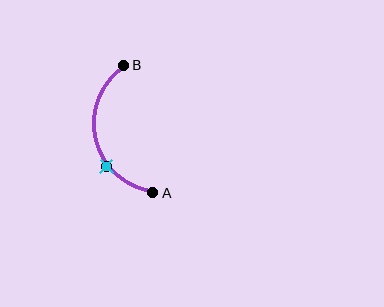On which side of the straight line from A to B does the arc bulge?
The arc bulges to the left of the straight line connecting A and B.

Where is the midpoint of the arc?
The arc midpoint is the point on the curve farthest from the straight line joining A and B. It sits to the left of that line.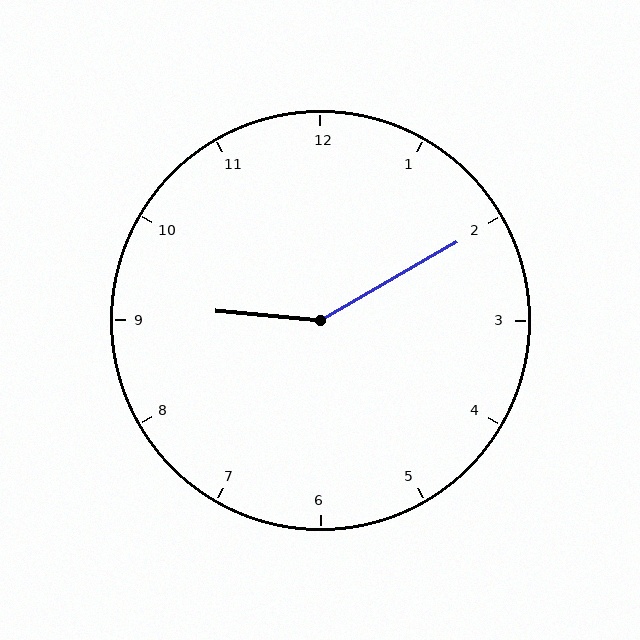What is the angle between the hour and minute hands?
Approximately 145 degrees.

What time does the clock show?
9:10.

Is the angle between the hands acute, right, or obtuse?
It is obtuse.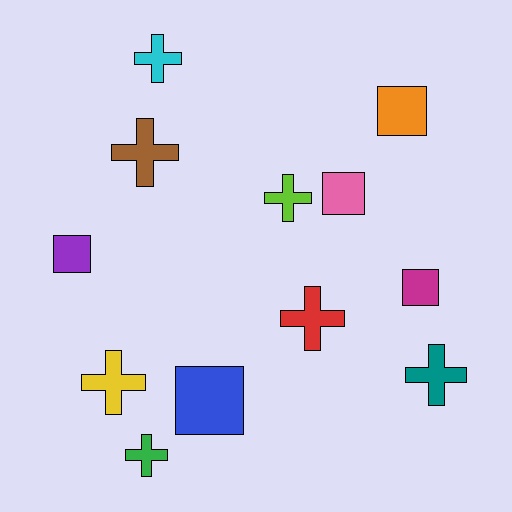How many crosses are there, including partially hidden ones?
There are 7 crosses.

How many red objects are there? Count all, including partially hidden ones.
There is 1 red object.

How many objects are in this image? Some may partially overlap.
There are 12 objects.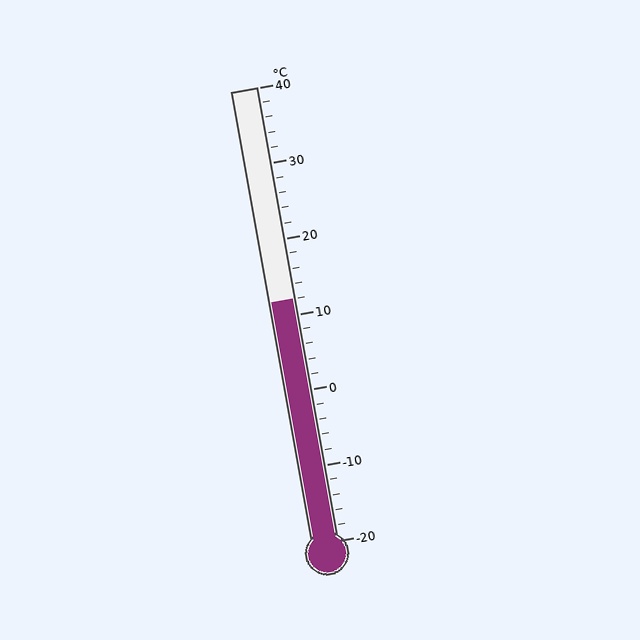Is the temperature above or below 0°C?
The temperature is above 0°C.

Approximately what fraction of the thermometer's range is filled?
The thermometer is filled to approximately 55% of its range.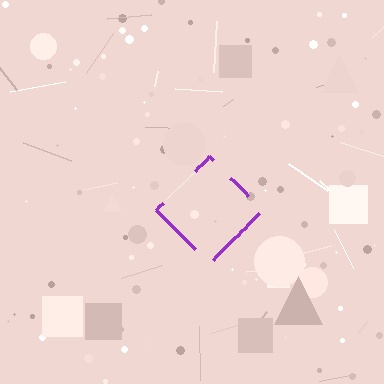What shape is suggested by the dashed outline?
The dashed outline suggests a diamond.